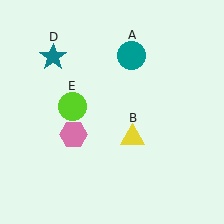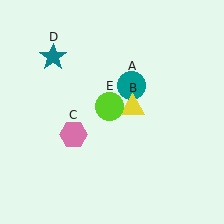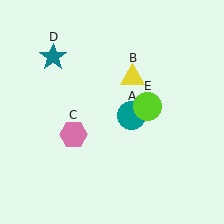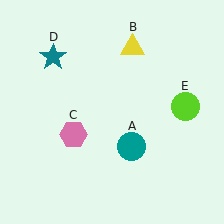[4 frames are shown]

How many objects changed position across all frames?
3 objects changed position: teal circle (object A), yellow triangle (object B), lime circle (object E).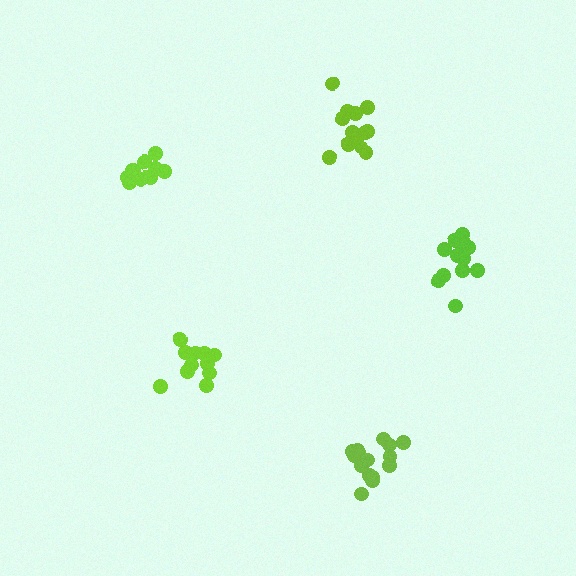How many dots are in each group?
Group 1: 11 dots, Group 2: 11 dots, Group 3: 15 dots, Group 4: 14 dots, Group 5: 13 dots (64 total).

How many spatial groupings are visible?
There are 5 spatial groupings.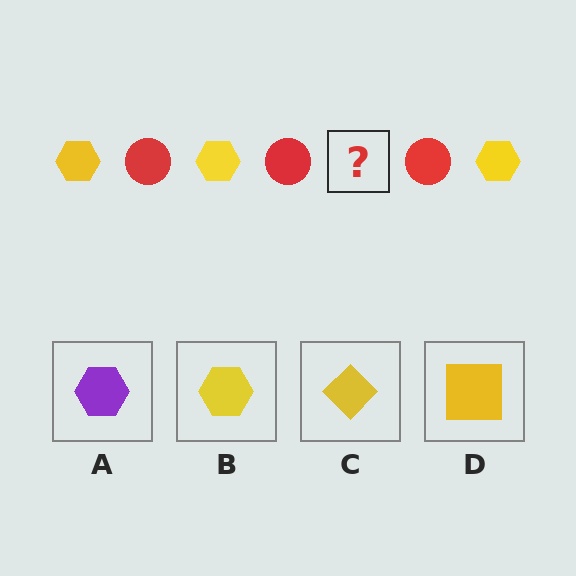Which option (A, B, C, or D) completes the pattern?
B.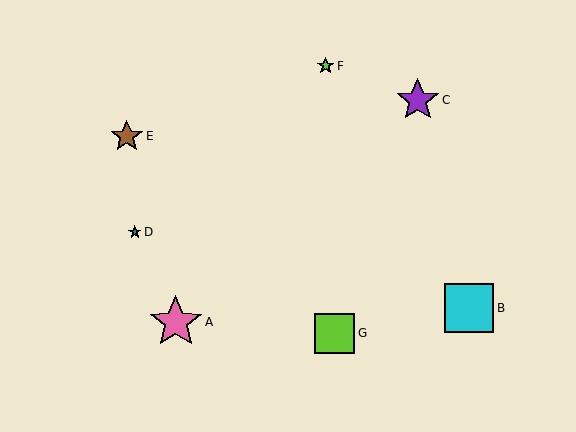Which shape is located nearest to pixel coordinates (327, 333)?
The lime square (labeled G) at (335, 333) is nearest to that location.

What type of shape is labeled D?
Shape D is a teal star.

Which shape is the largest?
The pink star (labeled A) is the largest.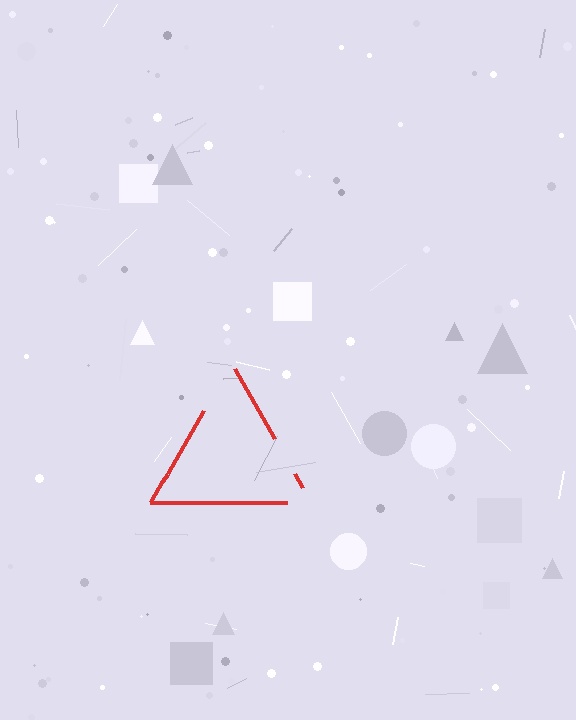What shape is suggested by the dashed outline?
The dashed outline suggests a triangle.